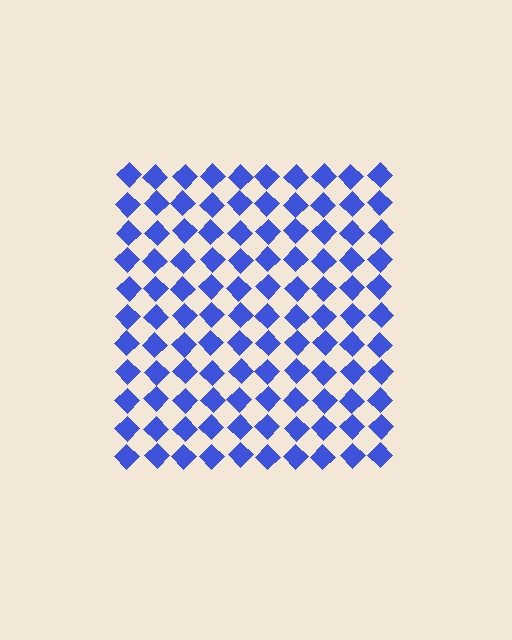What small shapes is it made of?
It is made of small diamonds.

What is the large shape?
The large shape is a square.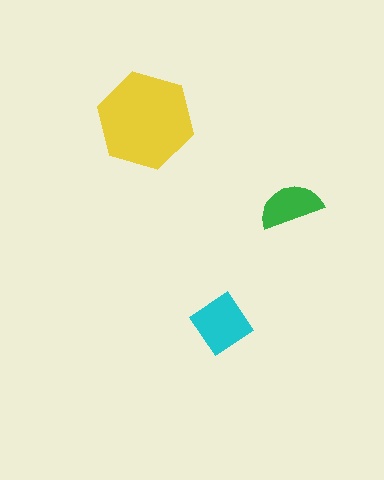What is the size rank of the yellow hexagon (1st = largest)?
1st.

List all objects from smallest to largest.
The green semicircle, the cyan diamond, the yellow hexagon.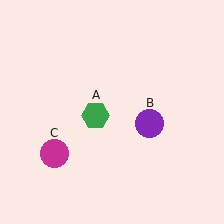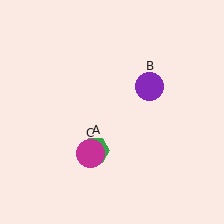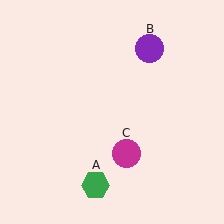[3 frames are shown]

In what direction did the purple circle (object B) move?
The purple circle (object B) moved up.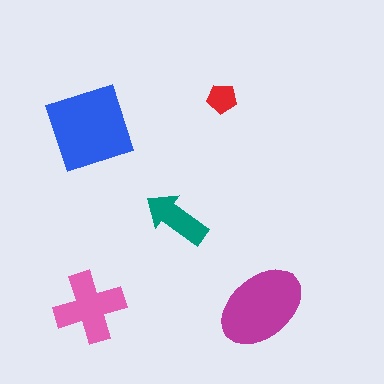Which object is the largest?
The blue square.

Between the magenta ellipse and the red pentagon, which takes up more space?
The magenta ellipse.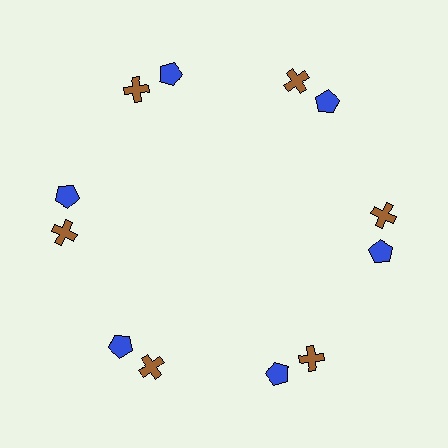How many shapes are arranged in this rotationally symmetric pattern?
There are 12 shapes, arranged in 6 groups of 2.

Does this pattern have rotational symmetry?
Yes, this pattern has 6-fold rotational symmetry. It looks the same after rotating 60 degrees around the center.